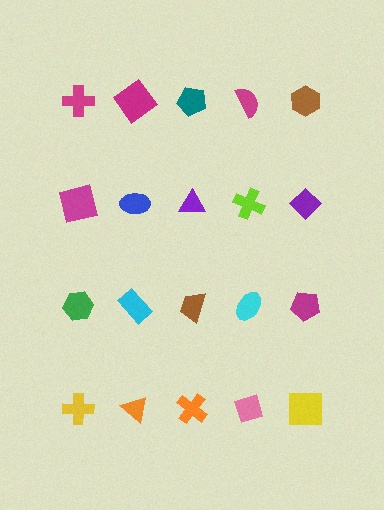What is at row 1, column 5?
A brown hexagon.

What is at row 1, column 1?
A magenta cross.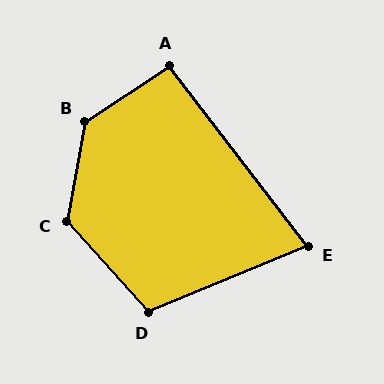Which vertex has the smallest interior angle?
E, at approximately 75 degrees.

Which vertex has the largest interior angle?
B, at approximately 133 degrees.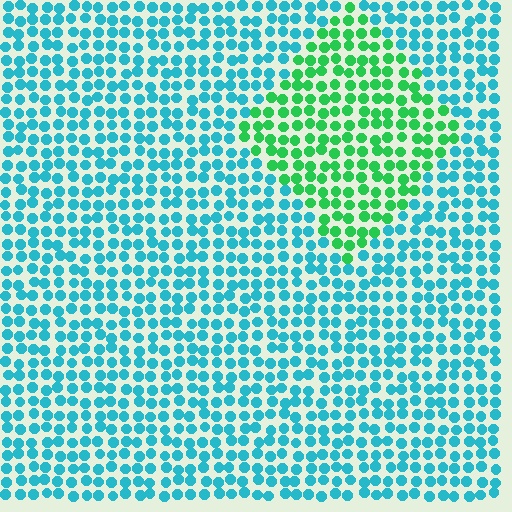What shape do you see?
I see a diamond.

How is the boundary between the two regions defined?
The boundary is defined purely by a slight shift in hue (about 51 degrees). Spacing, size, and orientation are identical on both sides.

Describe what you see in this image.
The image is filled with small cyan elements in a uniform arrangement. A diamond-shaped region is visible where the elements are tinted to a slightly different hue, forming a subtle color boundary.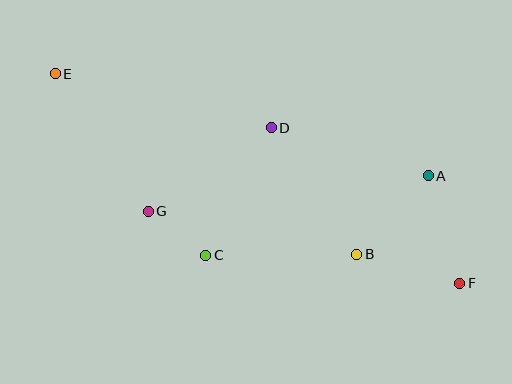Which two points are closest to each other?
Points C and G are closest to each other.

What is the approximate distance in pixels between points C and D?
The distance between C and D is approximately 143 pixels.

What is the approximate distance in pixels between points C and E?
The distance between C and E is approximately 236 pixels.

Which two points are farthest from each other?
Points E and F are farthest from each other.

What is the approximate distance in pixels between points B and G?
The distance between B and G is approximately 213 pixels.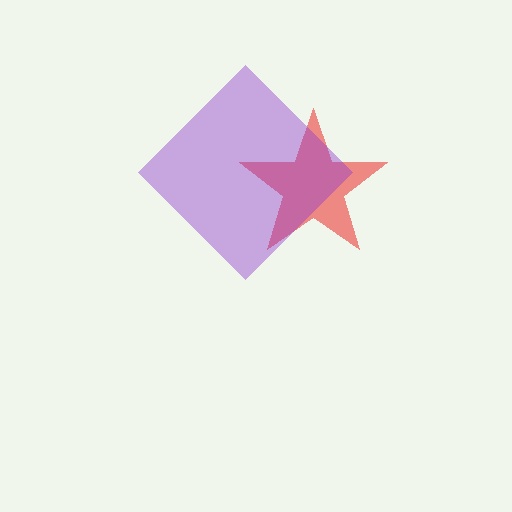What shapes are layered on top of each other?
The layered shapes are: a red star, a purple diamond.